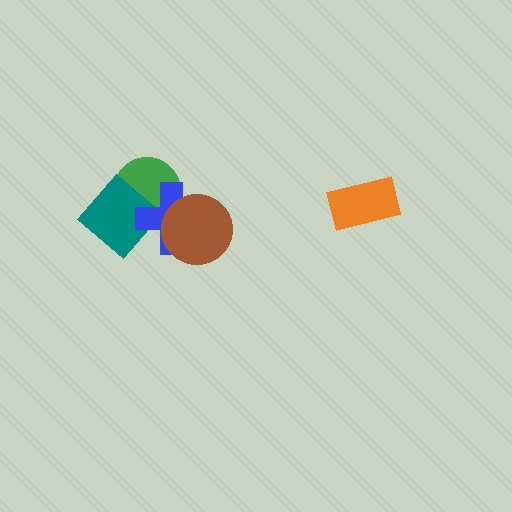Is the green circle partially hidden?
Yes, it is partially covered by another shape.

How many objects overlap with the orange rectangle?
0 objects overlap with the orange rectangle.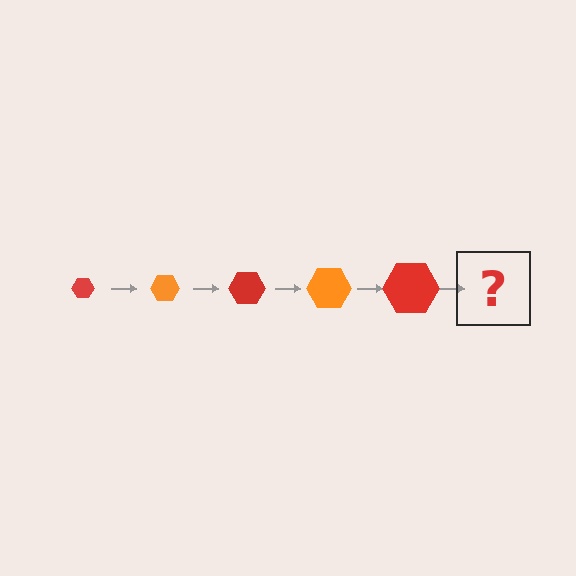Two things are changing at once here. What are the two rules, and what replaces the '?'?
The two rules are that the hexagon grows larger each step and the color cycles through red and orange. The '?' should be an orange hexagon, larger than the previous one.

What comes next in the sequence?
The next element should be an orange hexagon, larger than the previous one.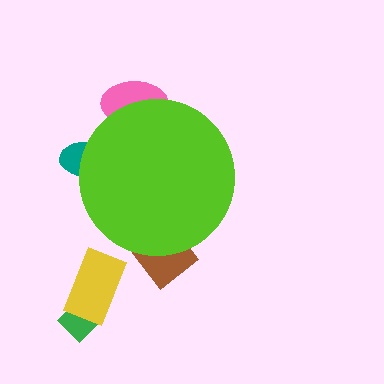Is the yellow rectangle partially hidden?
No, the yellow rectangle is fully visible.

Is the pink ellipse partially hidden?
Yes, the pink ellipse is partially hidden behind the lime circle.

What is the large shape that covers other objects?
A lime circle.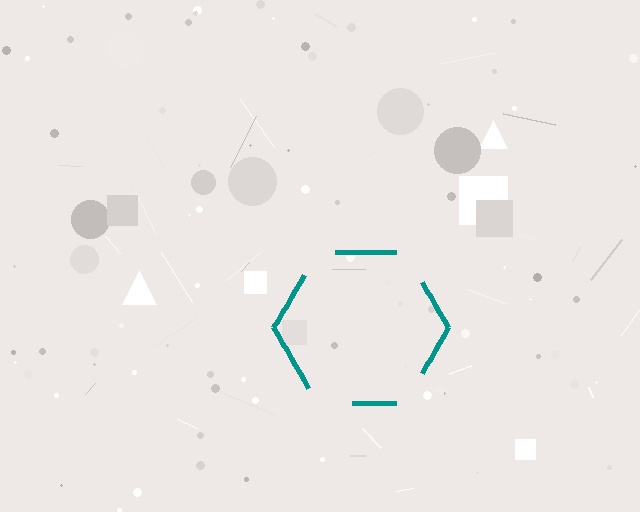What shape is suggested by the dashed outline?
The dashed outline suggests a hexagon.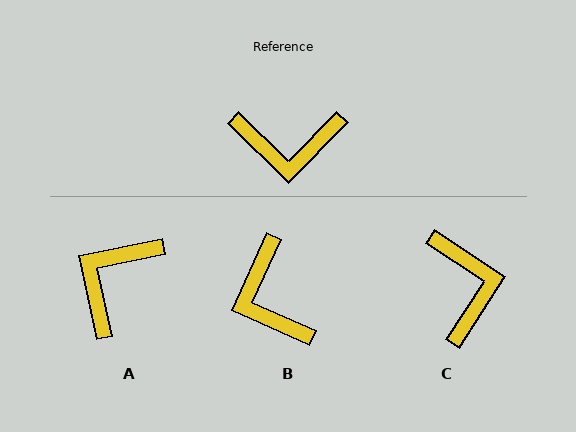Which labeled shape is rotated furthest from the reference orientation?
A, about 123 degrees away.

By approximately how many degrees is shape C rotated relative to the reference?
Approximately 102 degrees counter-clockwise.